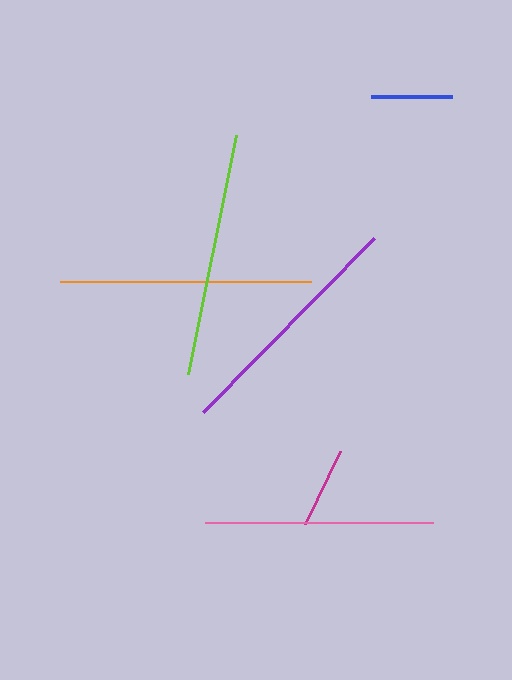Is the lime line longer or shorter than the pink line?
The lime line is longer than the pink line.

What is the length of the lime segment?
The lime segment is approximately 243 pixels long.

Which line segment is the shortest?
The magenta line is the shortest at approximately 80 pixels.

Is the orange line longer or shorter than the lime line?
The orange line is longer than the lime line.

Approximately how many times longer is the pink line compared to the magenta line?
The pink line is approximately 2.8 times the length of the magenta line.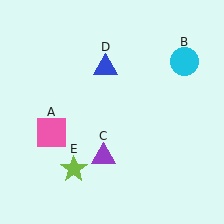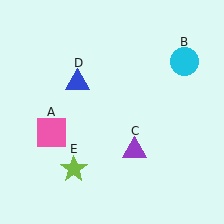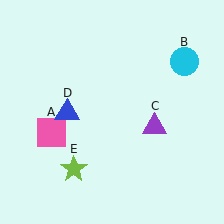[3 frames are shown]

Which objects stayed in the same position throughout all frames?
Pink square (object A) and cyan circle (object B) and lime star (object E) remained stationary.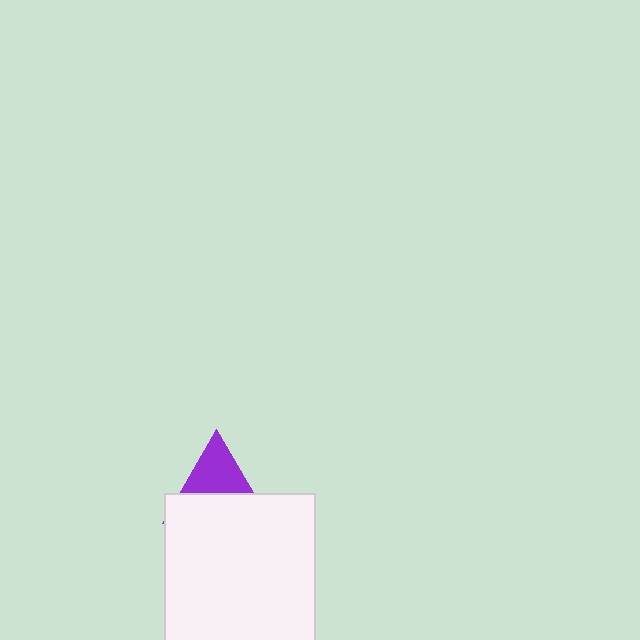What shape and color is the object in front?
The object in front is a white square.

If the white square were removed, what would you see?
You would see the complete purple triangle.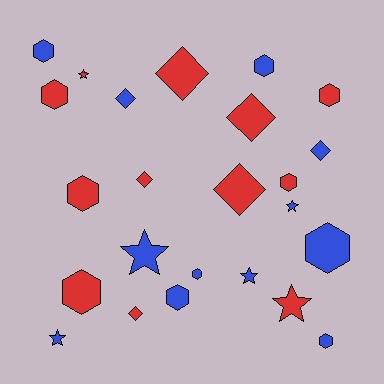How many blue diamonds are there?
There are 2 blue diamonds.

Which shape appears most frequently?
Hexagon, with 11 objects.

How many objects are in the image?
There are 24 objects.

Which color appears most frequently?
Red, with 12 objects.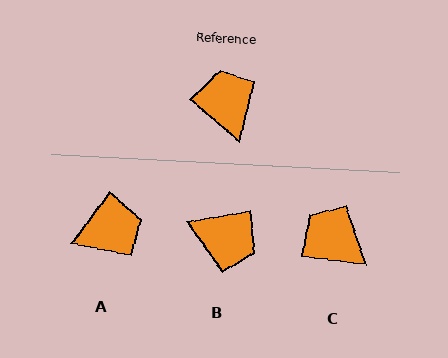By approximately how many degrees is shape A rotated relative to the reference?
Approximately 86 degrees clockwise.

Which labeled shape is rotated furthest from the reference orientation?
B, about 130 degrees away.